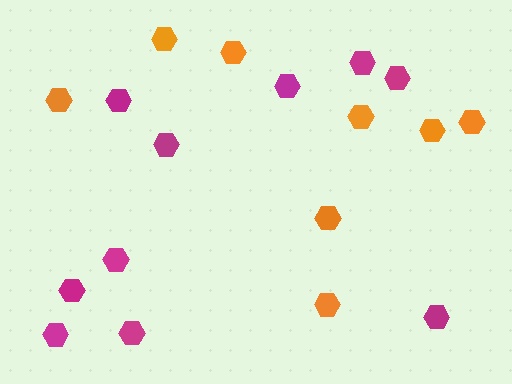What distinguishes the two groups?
There are 2 groups: one group of magenta hexagons (10) and one group of orange hexagons (8).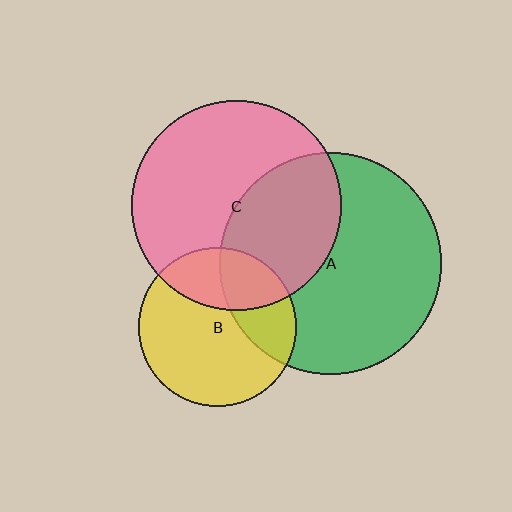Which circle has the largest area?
Circle A (green).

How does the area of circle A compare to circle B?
Approximately 2.0 times.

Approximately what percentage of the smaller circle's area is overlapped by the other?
Approximately 30%.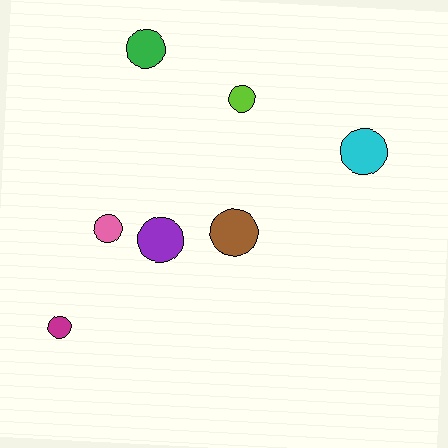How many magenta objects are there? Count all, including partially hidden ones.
There is 1 magenta object.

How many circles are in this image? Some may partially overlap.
There are 7 circles.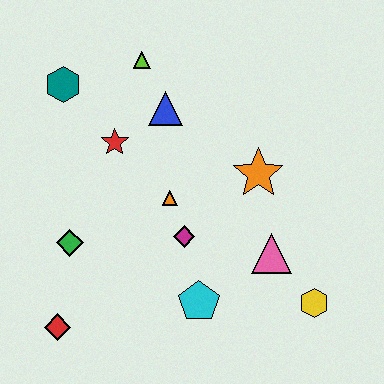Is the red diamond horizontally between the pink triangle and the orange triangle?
No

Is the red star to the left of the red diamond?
No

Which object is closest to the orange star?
The pink triangle is closest to the orange star.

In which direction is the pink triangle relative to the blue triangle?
The pink triangle is below the blue triangle.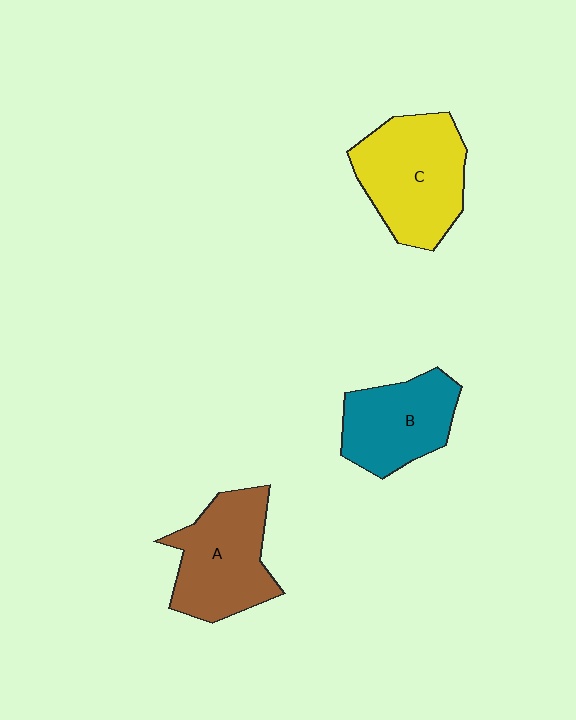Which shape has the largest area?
Shape C (yellow).